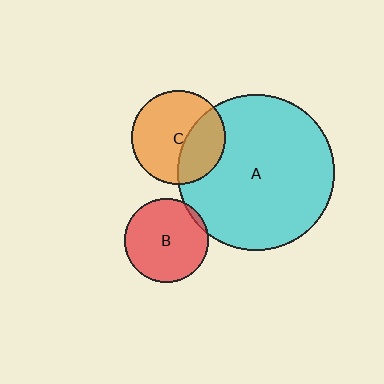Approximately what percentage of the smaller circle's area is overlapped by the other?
Approximately 35%.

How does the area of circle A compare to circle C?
Approximately 2.7 times.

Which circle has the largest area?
Circle A (cyan).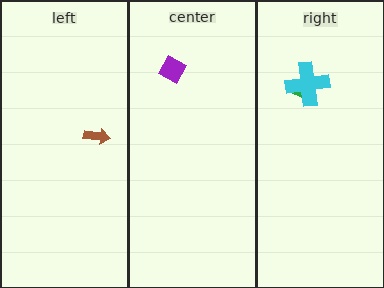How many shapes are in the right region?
2.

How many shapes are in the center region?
1.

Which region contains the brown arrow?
The left region.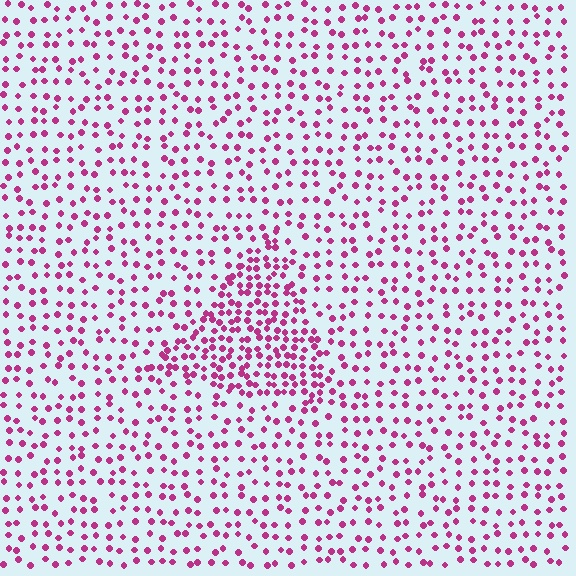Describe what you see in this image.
The image contains small magenta elements arranged at two different densities. A triangle-shaped region is visible where the elements are more densely packed than the surrounding area.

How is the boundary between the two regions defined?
The boundary is defined by a change in element density (approximately 2.0x ratio). All elements are the same color, size, and shape.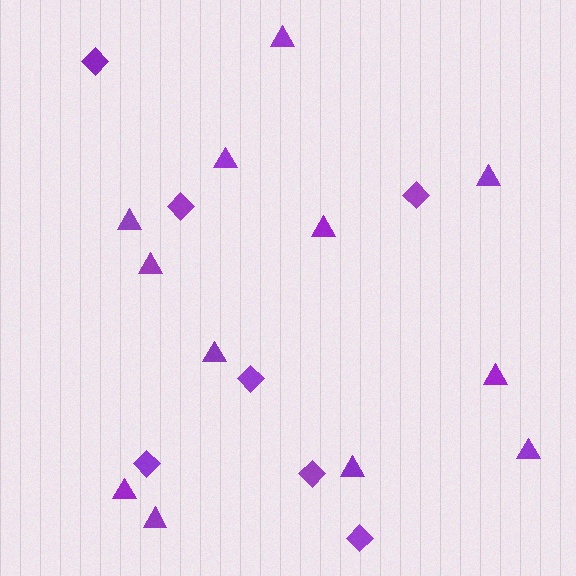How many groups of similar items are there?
There are 2 groups: one group of diamonds (7) and one group of triangles (12).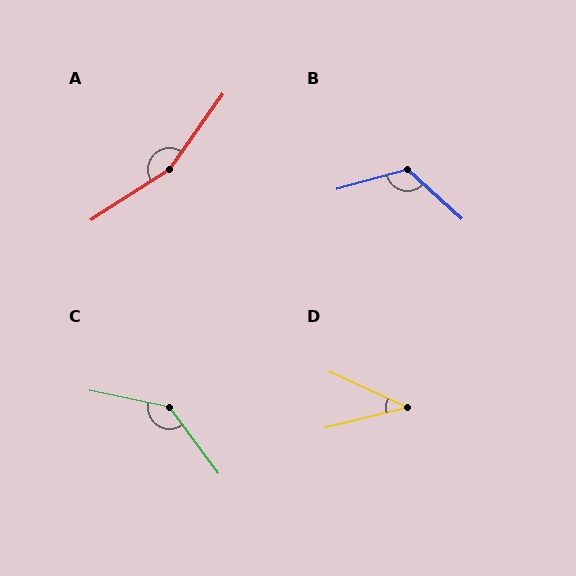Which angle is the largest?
A, at approximately 158 degrees.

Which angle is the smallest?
D, at approximately 39 degrees.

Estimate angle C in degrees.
Approximately 138 degrees.